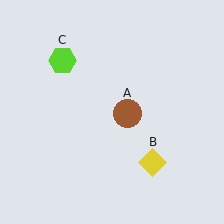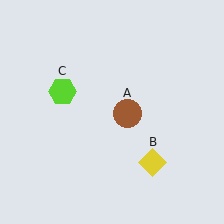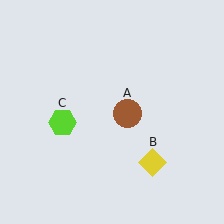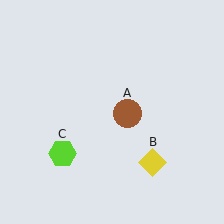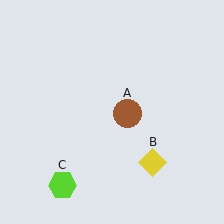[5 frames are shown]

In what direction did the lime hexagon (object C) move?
The lime hexagon (object C) moved down.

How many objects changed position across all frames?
1 object changed position: lime hexagon (object C).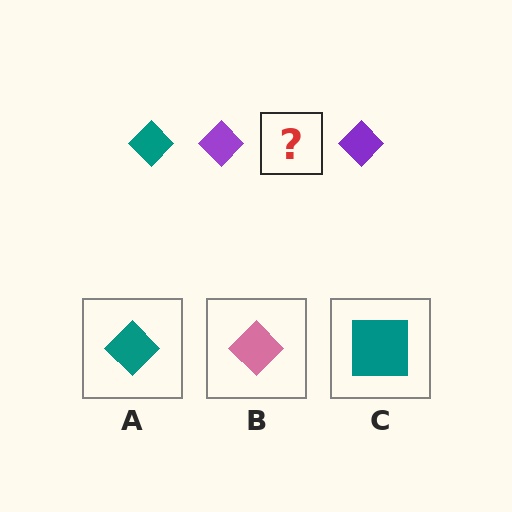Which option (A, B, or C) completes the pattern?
A.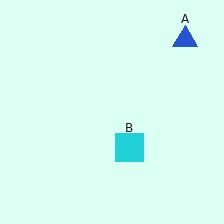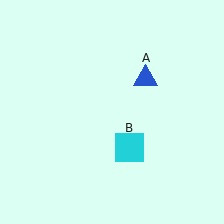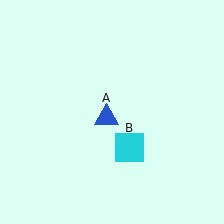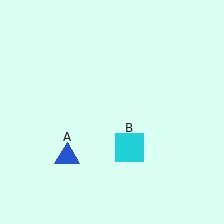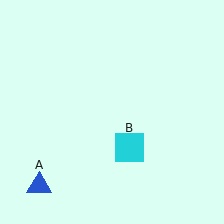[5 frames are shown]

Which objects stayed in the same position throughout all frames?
Cyan square (object B) remained stationary.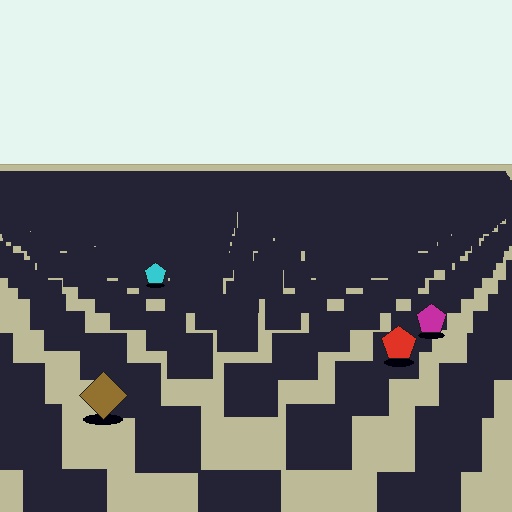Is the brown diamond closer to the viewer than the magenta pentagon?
Yes. The brown diamond is closer — you can tell from the texture gradient: the ground texture is coarser near it.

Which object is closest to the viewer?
The brown diamond is closest. The texture marks near it are larger and more spread out.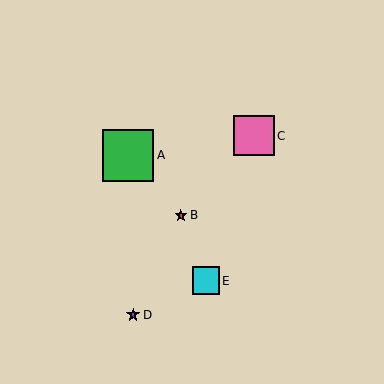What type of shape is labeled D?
Shape D is a purple star.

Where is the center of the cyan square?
The center of the cyan square is at (206, 281).